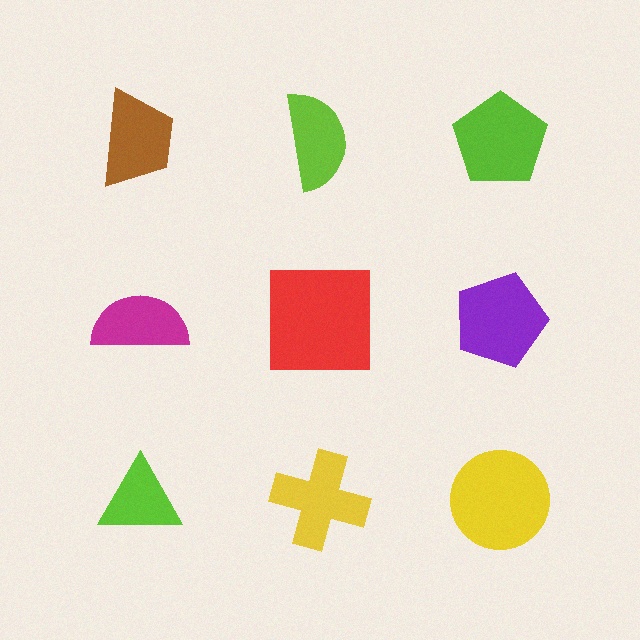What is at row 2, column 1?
A magenta semicircle.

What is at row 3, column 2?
A yellow cross.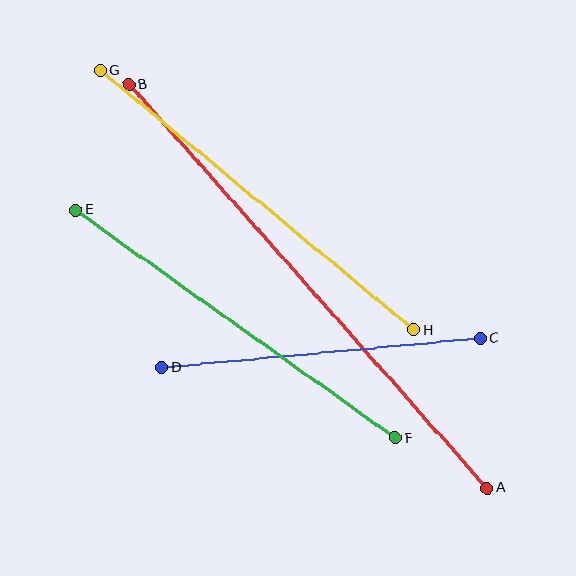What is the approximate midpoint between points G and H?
The midpoint is at approximately (257, 200) pixels.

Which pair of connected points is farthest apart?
Points A and B are farthest apart.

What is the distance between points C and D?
The distance is approximately 319 pixels.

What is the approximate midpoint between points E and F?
The midpoint is at approximately (235, 324) pixels.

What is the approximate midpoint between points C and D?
The midpoint is at approximately (321, 353) pixels.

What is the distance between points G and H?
The distance is approximately 407 pixels.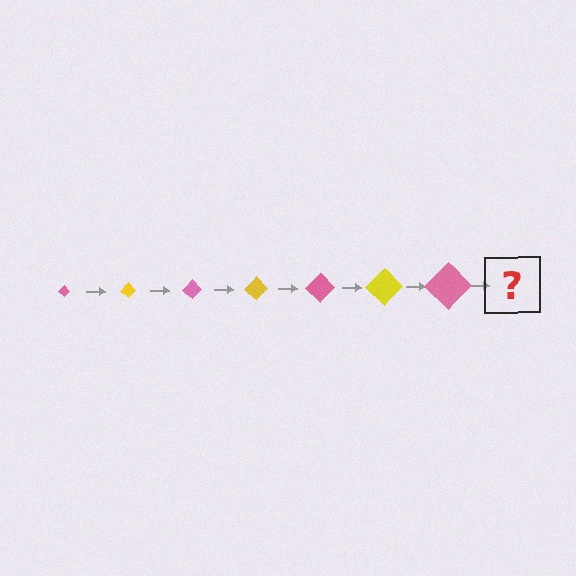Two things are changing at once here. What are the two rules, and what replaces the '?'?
The two rules are that the diamond grows larger each step and the color cycles through pink and yellow. The '?' should be a yellow diamond, larger than the previous one.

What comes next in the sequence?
The next element should be a yellow diamond, larger than the previous one.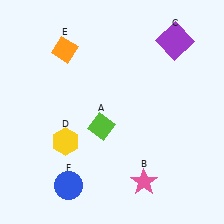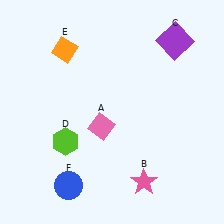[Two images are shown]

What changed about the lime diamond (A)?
In Image 1, A is lime. In Image 2, it changed to pink.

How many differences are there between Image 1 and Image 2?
There are 2 differences between the two images.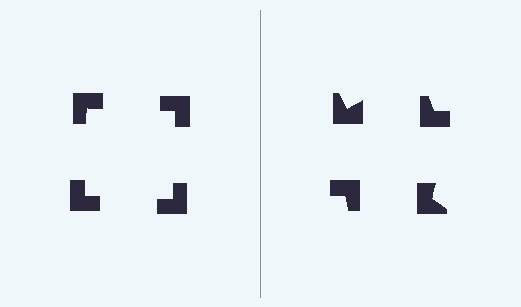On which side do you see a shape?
An illusory square appears on the left side. On the right side the wedge cuts are rotated, so no coherent shape forms.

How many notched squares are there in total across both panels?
8 — 4 on each side.